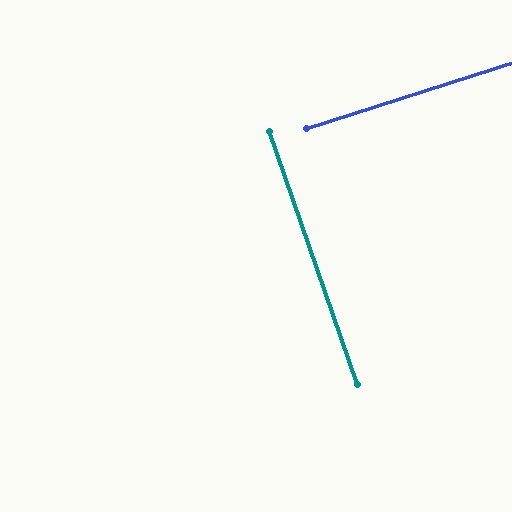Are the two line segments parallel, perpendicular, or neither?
Perpendicular — they meet at approximately 88°.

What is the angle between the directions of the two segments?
Approximately 88 degrees.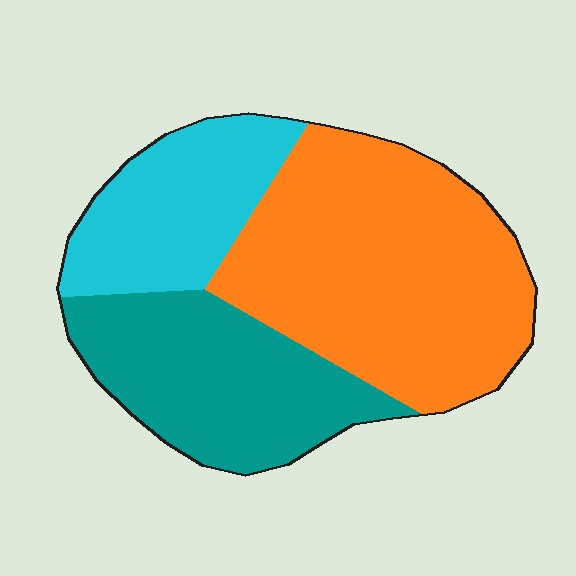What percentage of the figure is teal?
Teal takes up about one third (1/3) of the figure.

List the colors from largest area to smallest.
From largest to smallest: orange, teal, cyan.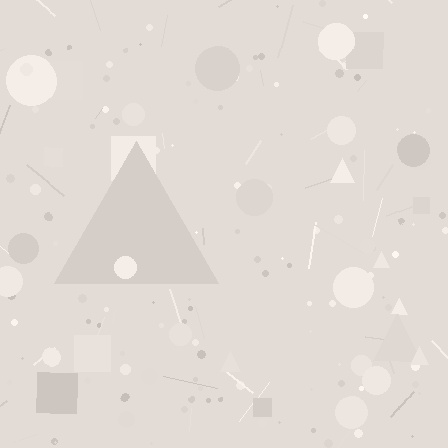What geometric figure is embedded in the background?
A triangle is embedded in the background.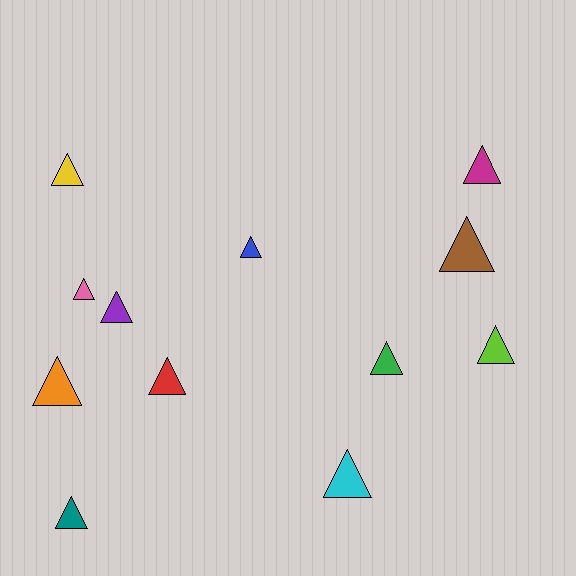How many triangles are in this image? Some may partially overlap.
There are 12 triangles.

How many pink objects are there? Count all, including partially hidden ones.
There is 1 pink object.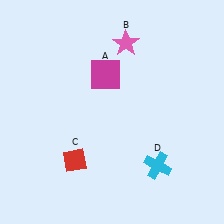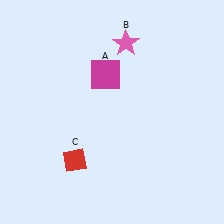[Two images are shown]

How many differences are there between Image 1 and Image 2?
There is 1 difference between the two images.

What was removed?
The cyan cross (D) was removed in Image 2.